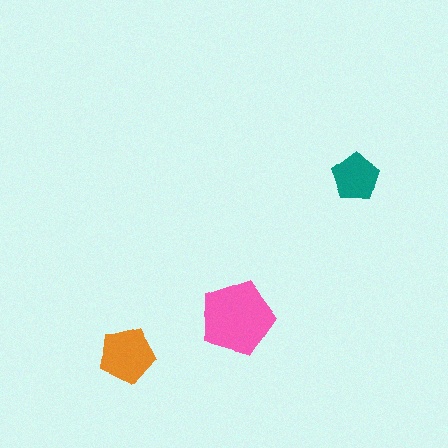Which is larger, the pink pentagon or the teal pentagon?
The pink one.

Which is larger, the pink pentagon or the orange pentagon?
The pink one.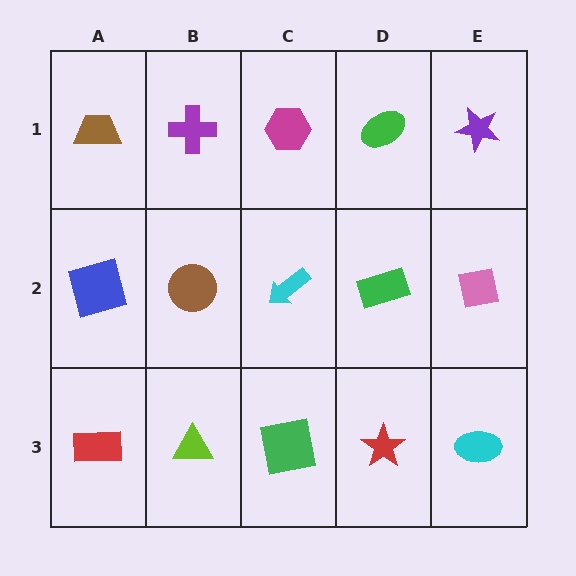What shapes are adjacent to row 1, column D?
A green rectangle (row 2, column D), a magenta hexagon (row 1, column C), a purple star (row 1, column E).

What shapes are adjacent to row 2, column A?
A brown trapezoid (row 1, column A), a red rectangle (row 3, column A), a brown circle (row 2, column B).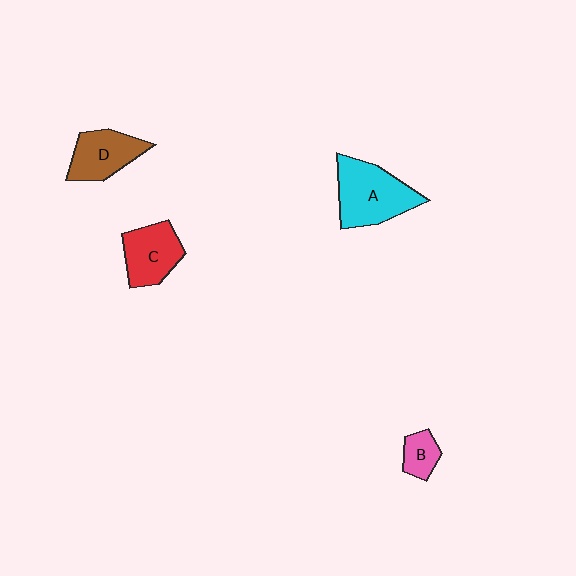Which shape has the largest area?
Shape A (cyan).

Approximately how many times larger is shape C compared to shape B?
Approximately 2.1 times.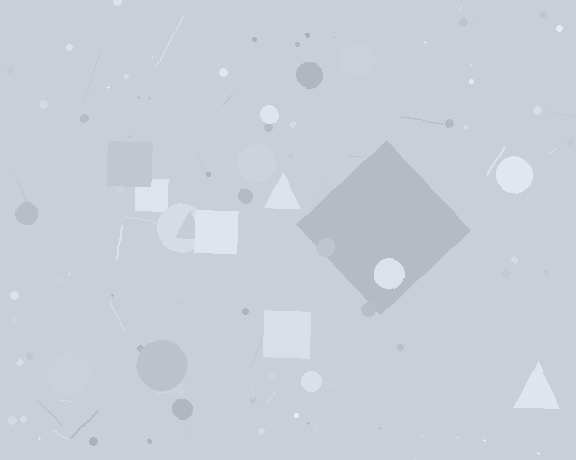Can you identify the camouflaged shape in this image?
The camouflaged shape is a diamond.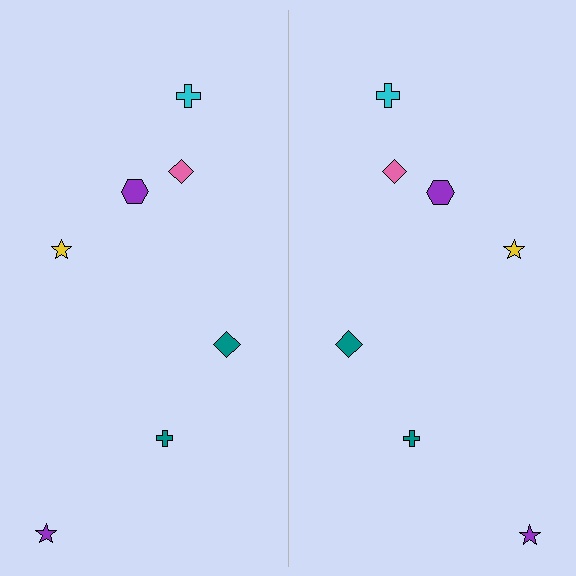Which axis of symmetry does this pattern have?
The pattern has a vertical axis of symmetry running through the center of the image.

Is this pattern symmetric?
Yes, this pattern has bilateral (reflection) symmetry.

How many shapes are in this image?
There are 14 shapes in this image.